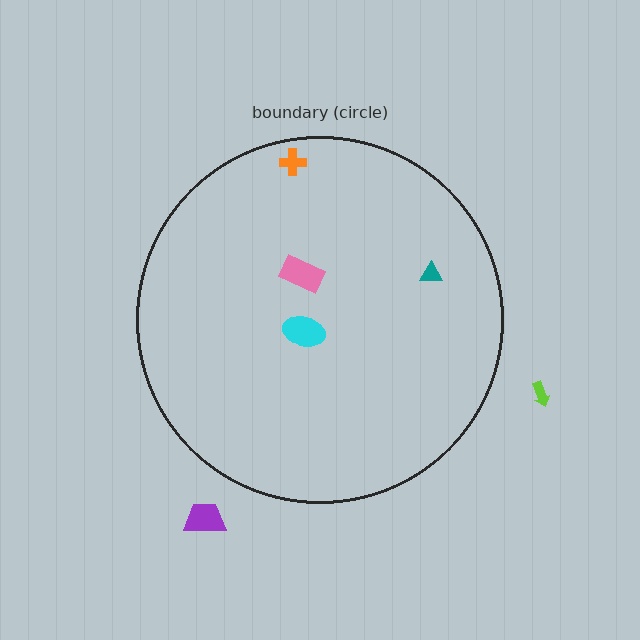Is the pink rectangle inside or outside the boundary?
Inside.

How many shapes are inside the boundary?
4 inside, 2 outside.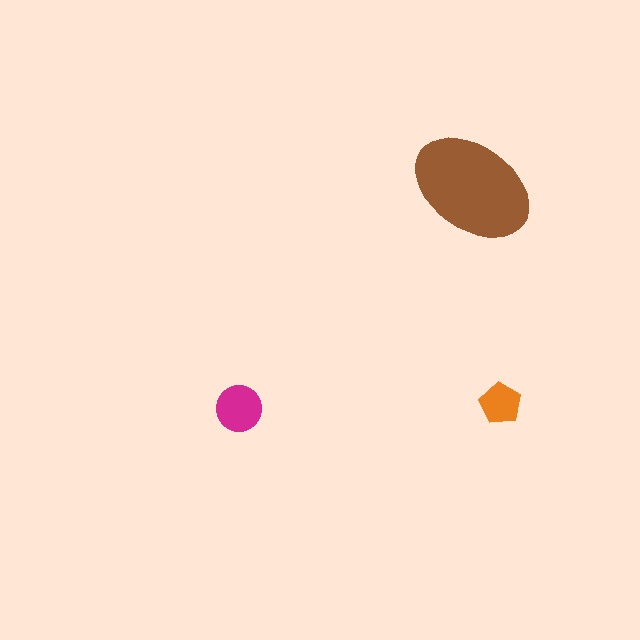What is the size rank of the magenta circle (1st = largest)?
2nd.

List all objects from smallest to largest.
The orange pentagon, the magenta circle, the brown ellipse.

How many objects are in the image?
There are 3 objects in the image.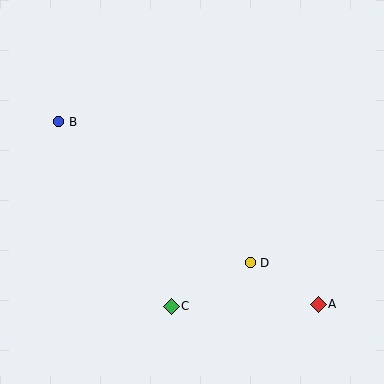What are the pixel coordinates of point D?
Point D is at (250, 263).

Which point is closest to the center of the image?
Point D at (250, 263) is closest to the center.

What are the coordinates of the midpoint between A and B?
The midpoint between A and B is at (188, 213).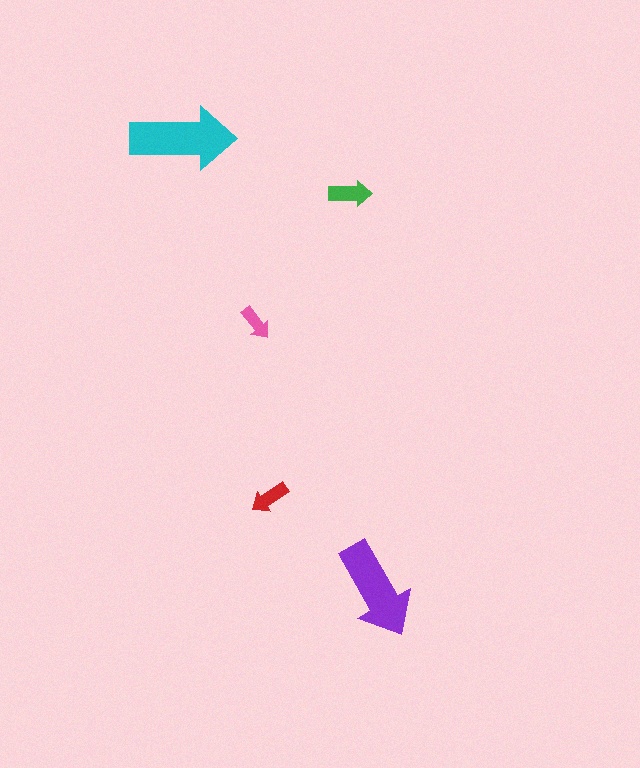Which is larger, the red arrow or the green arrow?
The green one.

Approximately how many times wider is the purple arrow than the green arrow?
About 2.5 times wider.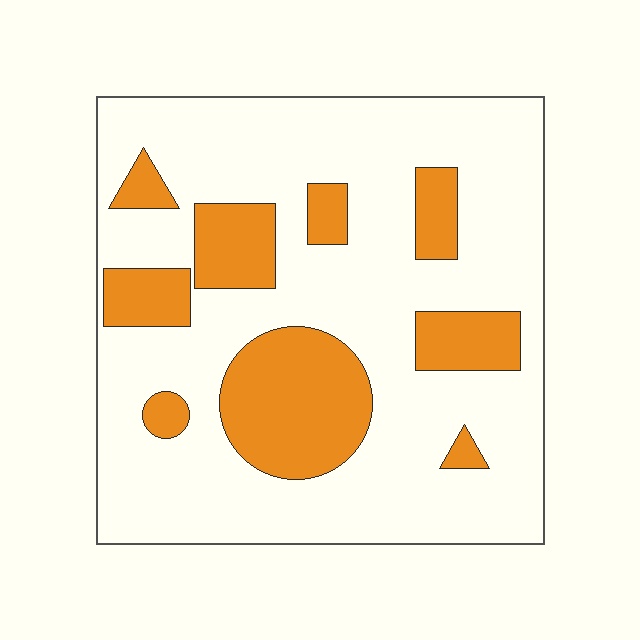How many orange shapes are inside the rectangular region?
9.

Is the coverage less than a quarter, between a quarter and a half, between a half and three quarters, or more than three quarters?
Less than a quarter.